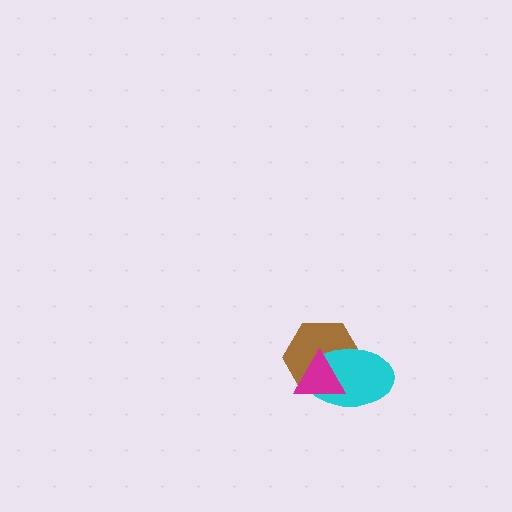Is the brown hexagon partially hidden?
Yes, it is partially covered by another shape.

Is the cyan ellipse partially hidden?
Yes, it is partially covered by another shape.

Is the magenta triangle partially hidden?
No, no other shape covers it.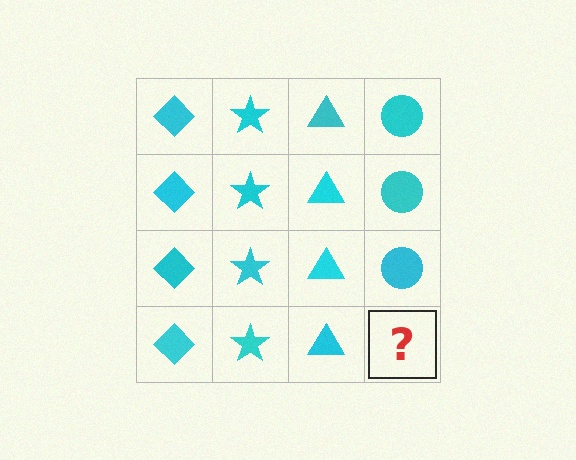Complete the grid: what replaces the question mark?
The question mark should be replaced with a cyan circle.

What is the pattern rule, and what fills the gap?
The rule is that each column has a consistent shape. The gap should be filled with a cyan circle.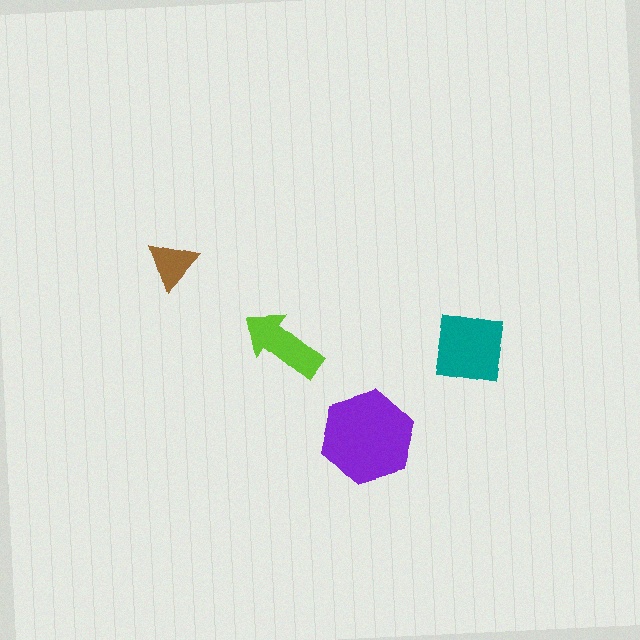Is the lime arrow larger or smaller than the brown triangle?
Larger.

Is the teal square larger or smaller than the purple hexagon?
Smaller.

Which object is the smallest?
The brown triangle.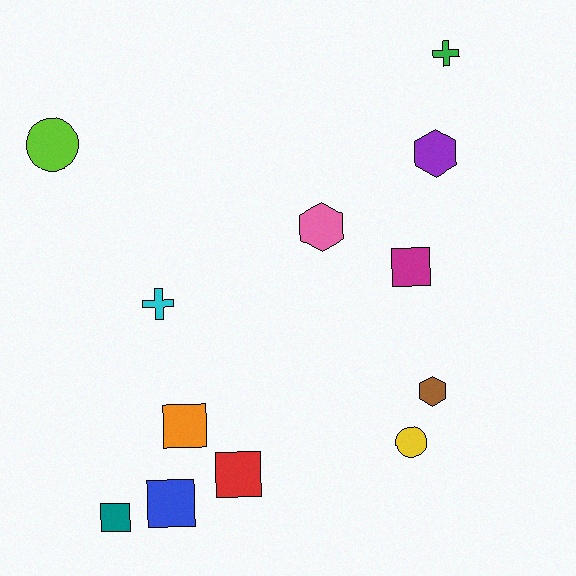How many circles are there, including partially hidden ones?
There are 2 circles.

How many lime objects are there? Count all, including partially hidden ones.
There is 1 lime object.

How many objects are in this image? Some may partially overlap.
There are 12 objects.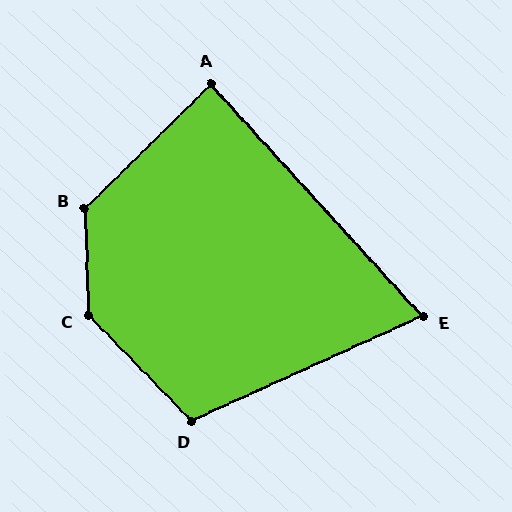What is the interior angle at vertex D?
Approximately 110 degrees (obtuse).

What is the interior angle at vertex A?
Approximately 88 degrees (approximately right).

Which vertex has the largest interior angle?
C, at approximately 138 degrees.